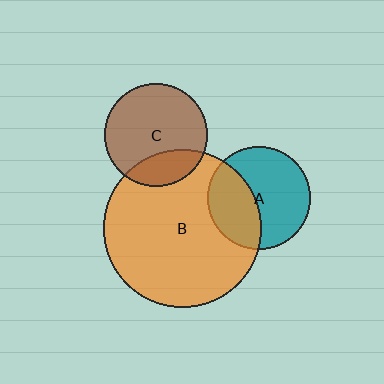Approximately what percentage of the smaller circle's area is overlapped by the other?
Approximately 40%.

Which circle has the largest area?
Circle B (orange).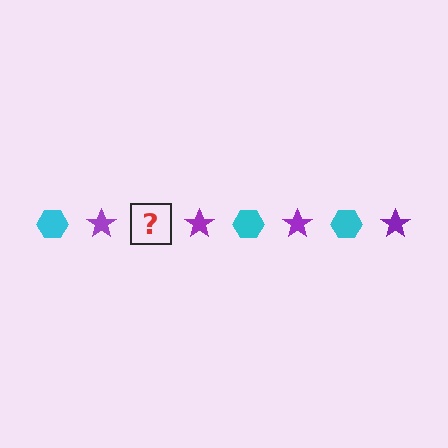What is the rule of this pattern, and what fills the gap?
The rule is that the pattern alternates between cyan hexagon and purple star. The gap should be filled with a cyan hexagon.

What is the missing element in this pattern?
The missing element is a cyan hexagon.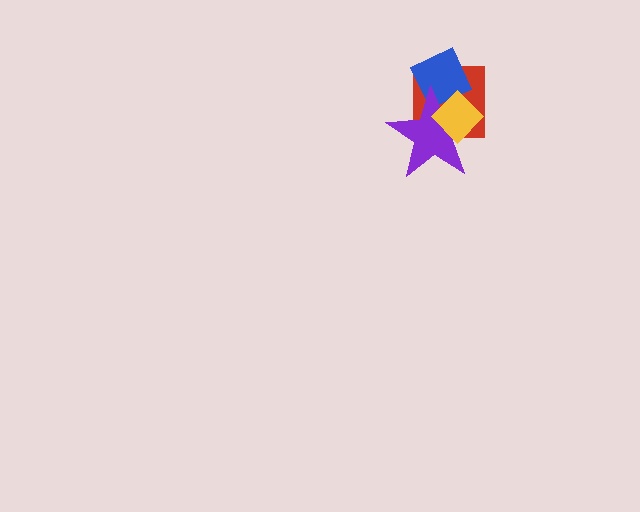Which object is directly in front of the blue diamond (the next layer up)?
The purple star is directly in front of the blue diamond.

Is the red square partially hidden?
Yes, it is partially covered by another shape.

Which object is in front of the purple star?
The yellow diamond is in front of the purple star.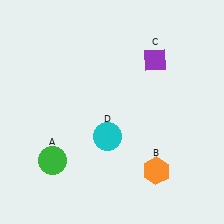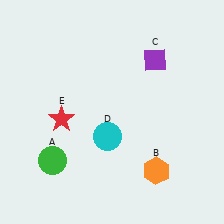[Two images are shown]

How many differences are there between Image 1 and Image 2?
There is 1 difference between the two images.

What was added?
A red star (E) was added in Image 2.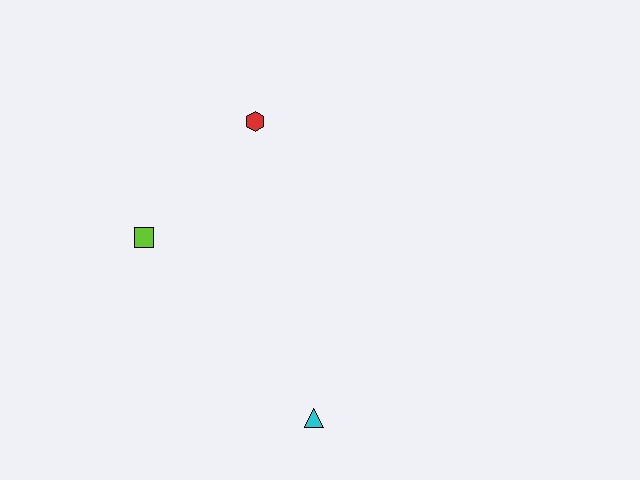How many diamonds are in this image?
There are no diamonds.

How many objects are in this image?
There are 3 objects.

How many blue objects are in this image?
There are no blue objects.